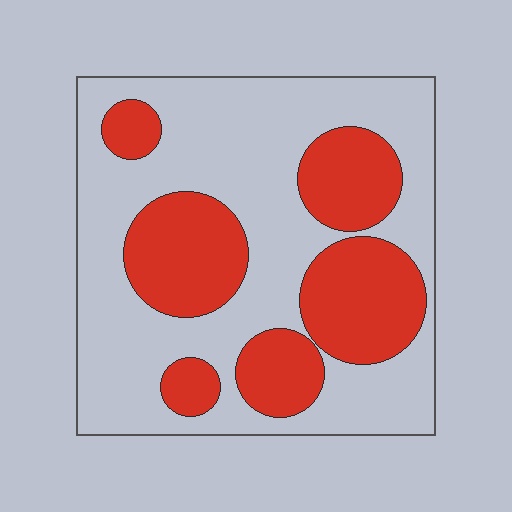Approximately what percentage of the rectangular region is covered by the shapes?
Approximately 35%.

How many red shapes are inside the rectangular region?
6.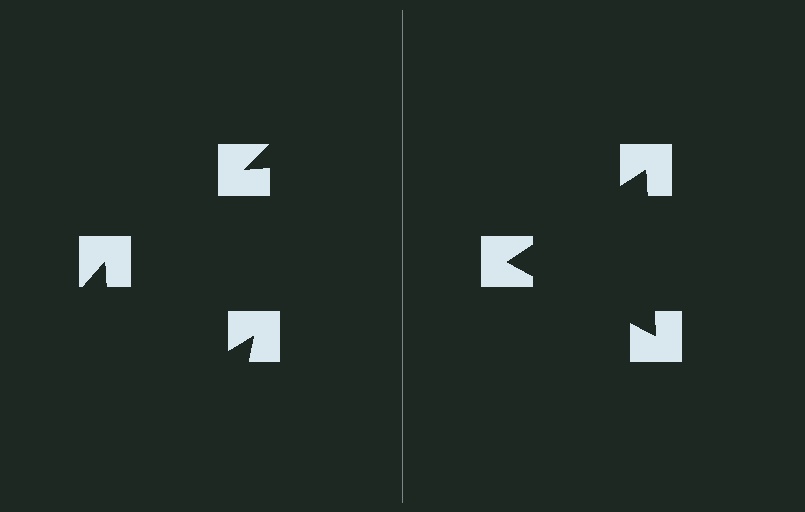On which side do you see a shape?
An illusory triangle appears on the right side. On the left side the wedge cuts are rotated, so no coherent shape forms.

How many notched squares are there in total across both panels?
6 — 3 on each side.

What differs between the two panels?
The notched squares are positioned identically on both sides; only the wedge orientations differ. On the right they align to a triangle; on the left they are misaligned.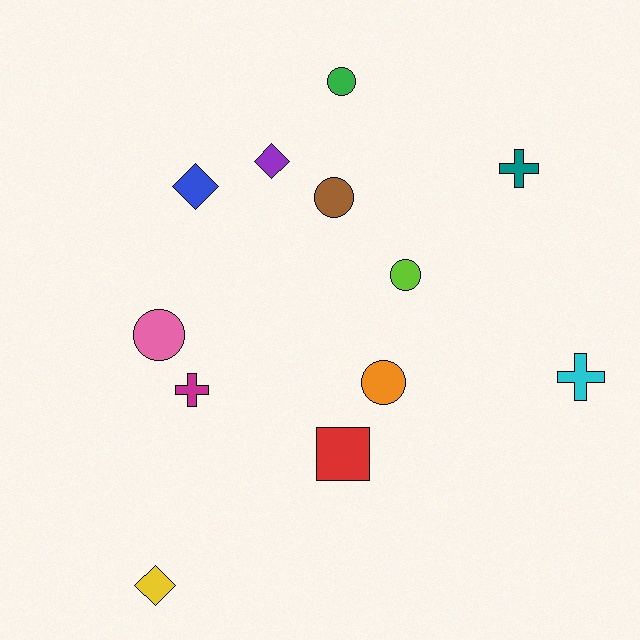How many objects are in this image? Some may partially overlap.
There are 12 objects.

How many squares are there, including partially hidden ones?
There is 1 square.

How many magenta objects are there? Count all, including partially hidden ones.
There is 1 magenta object.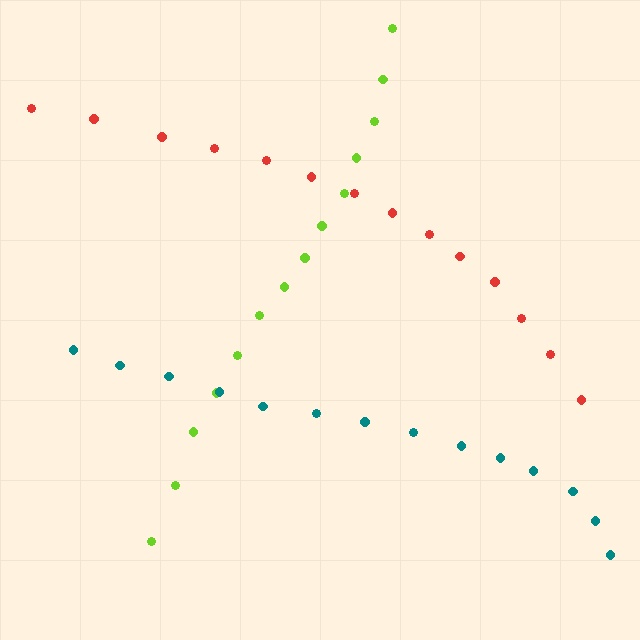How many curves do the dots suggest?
There are 3 distinct paths.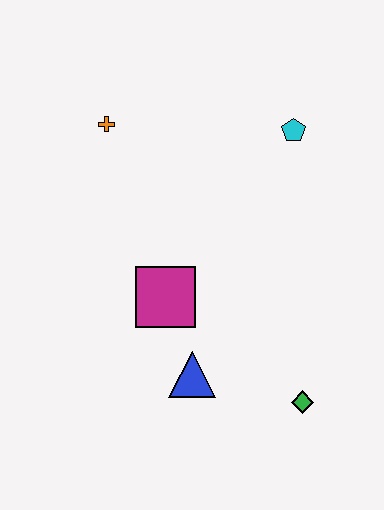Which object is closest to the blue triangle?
The magenta square is closest to the blue triangle.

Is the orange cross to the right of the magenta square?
No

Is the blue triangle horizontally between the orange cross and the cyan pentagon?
Yes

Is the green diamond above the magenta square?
No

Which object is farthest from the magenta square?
The cyan pentagon is farthest from the magenta square.